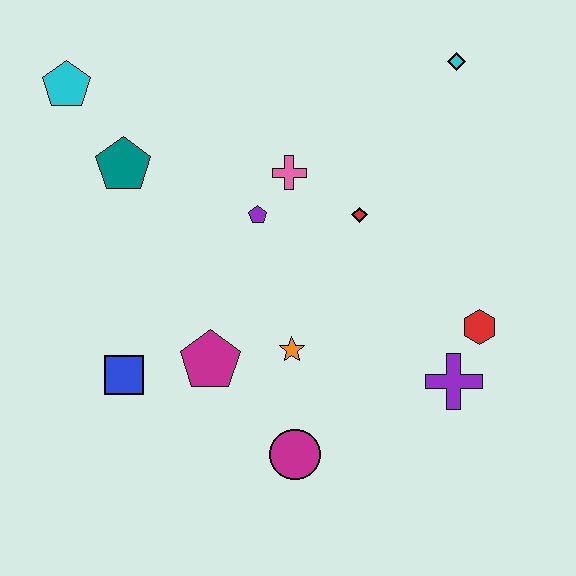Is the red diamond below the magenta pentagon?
No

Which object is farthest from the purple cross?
The cyan pentagon is farthest from the purple cross.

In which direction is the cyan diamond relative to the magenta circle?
The cyan diamond is above the magenta circle.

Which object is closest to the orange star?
The magenta pentagon is closest to the orange star.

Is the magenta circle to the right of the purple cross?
No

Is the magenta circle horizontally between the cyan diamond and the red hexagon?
No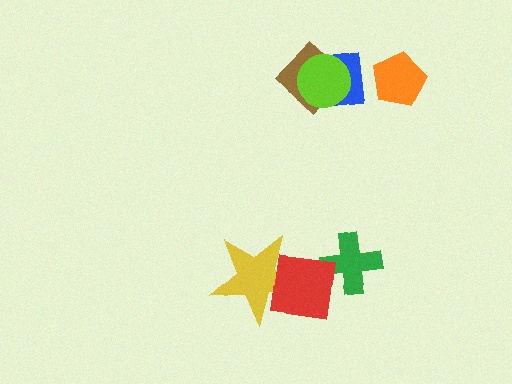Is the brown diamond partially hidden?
Yes, it is partially covered by another shape.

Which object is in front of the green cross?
The red square is in front of the green cross.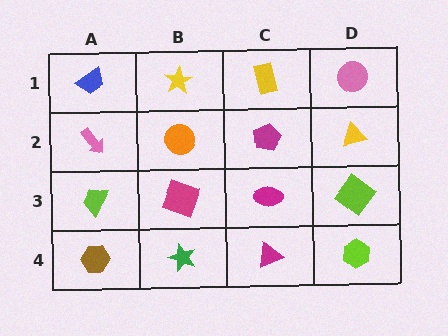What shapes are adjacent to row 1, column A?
A pink arrow (row 2, column A), a yellow star (row 1, column B).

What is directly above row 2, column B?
A yellow star.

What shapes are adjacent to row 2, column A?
A blue trapezoid (row 1, column A), a lime trapezoid (row 3, column A), an orange circle (row 2, column B).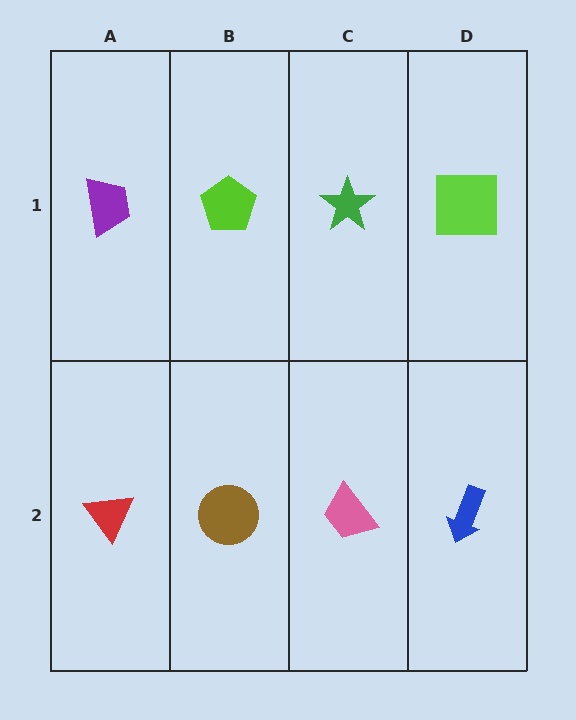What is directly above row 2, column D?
A lime square.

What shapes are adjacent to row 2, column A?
A purple trapezoid (row 1, column A), a brown circle (row 2, column B).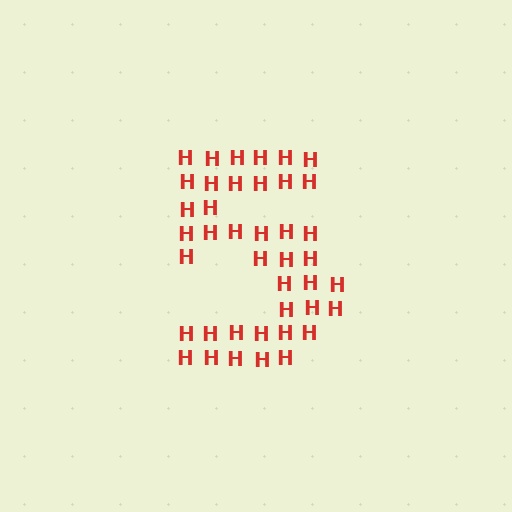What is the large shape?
The large shape is the digit 5.